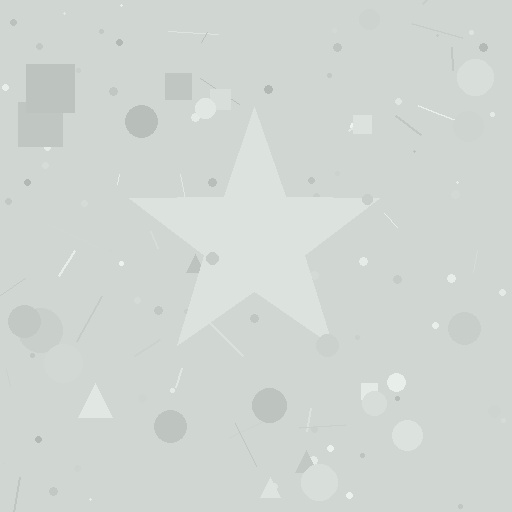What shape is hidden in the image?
A star is hidden in the image.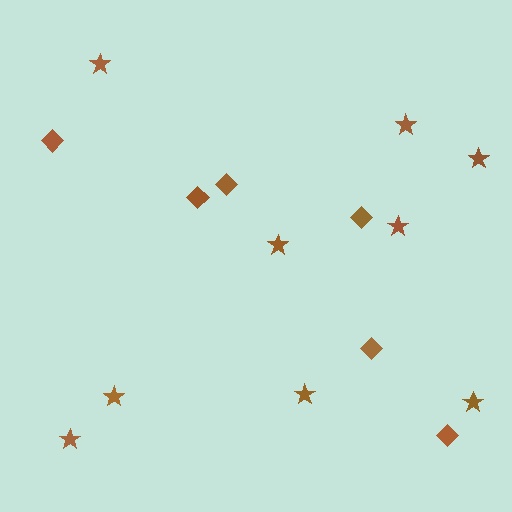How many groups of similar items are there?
There are 2 groups: one group of diamonds (6) and one group of stars (9).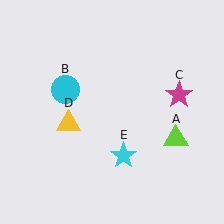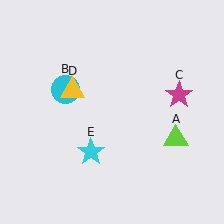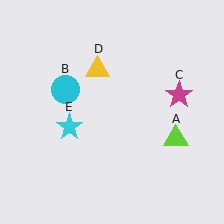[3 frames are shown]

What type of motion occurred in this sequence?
The yellow triangle (object D), cyan star (object E) rotated clockwise around the center of the scene.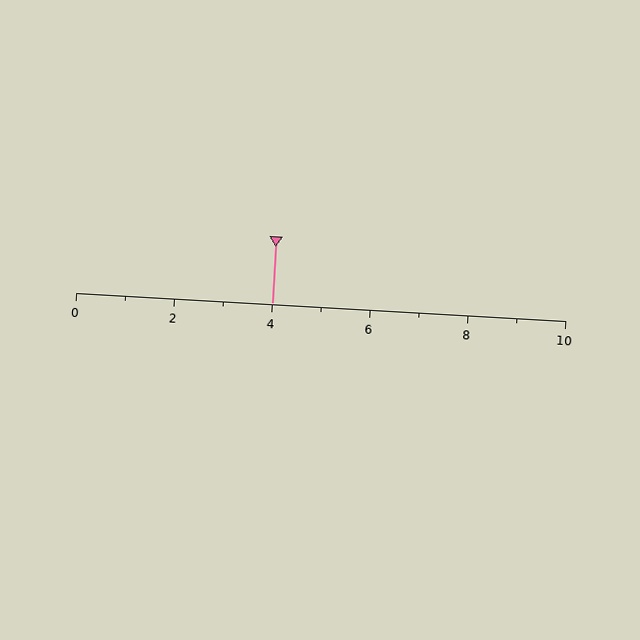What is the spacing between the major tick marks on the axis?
The major ticks are spaced 2 apart.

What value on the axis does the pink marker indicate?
The marker indicates approximately 4.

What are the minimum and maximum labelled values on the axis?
The axis runs from 0 to 10.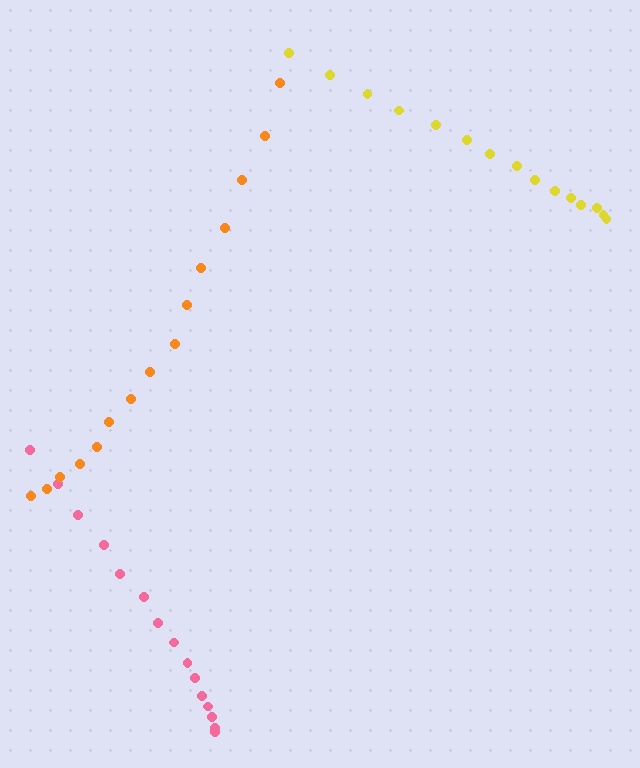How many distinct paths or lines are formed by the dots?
There are 3 distinct paths.